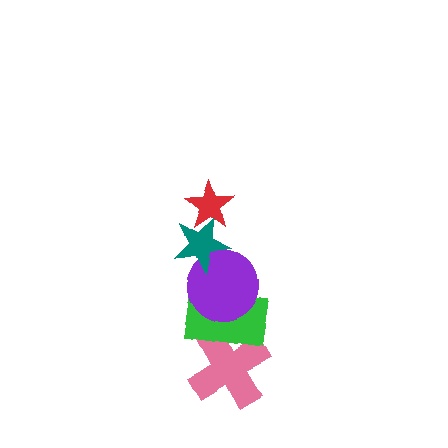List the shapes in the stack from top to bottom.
From top to bottom: the red star, the teal star, the purple circle, the green rectangle, the pink cross.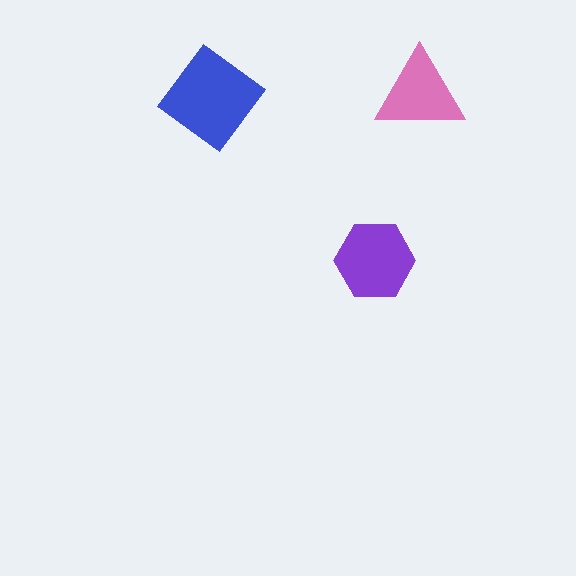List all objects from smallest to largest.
The pink triangle, the purple hexagon, the blue diamond.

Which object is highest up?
The pink triangle is topmost.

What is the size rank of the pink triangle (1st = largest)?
3rd.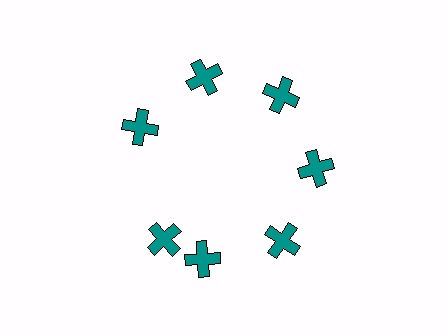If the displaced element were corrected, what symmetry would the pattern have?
It would have 7-fold rotational symmetry — the pattern would map onto itself every 51 degrees.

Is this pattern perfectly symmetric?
No. The 7 teal crosses are arranged in a ring, but one element near the 8 o'clock position is rotated out of alignment along the ring, breaking the 7-fold rotational symmetry.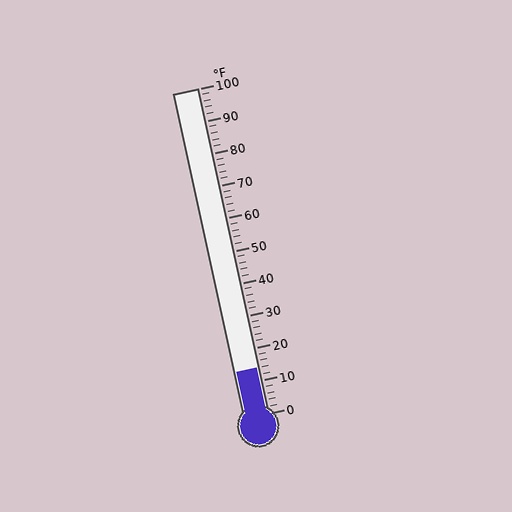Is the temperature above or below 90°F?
The temperature is below 90°F.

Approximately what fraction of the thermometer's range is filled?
The thermometer is filled to approximately 15% of its range.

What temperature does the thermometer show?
The thermometer shows approximately 14°F.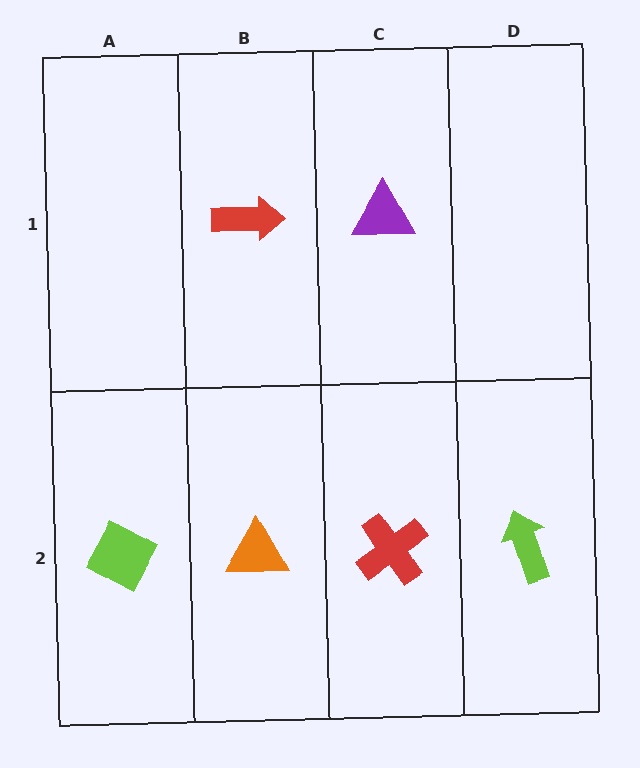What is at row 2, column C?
A red cross.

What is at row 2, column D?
A lime arrow.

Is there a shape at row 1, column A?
No, that cell is empty.